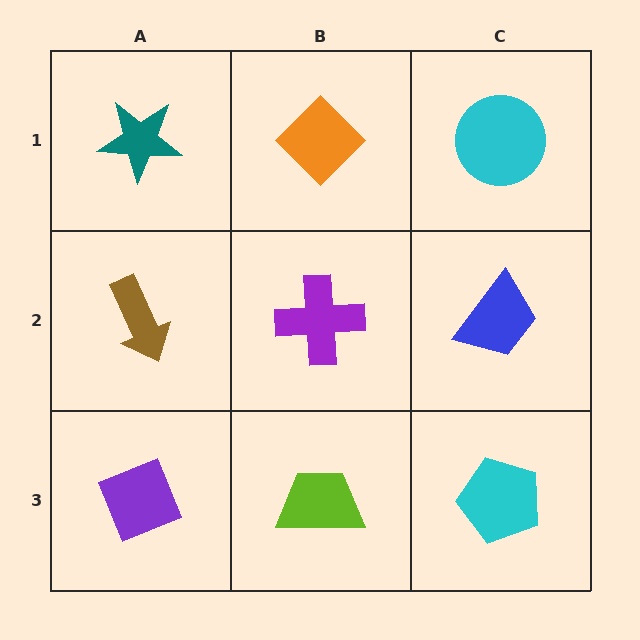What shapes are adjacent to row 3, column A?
A brown arrow (row 2, column A), a lime trapezoid (row 3, column B).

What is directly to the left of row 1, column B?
A teal star.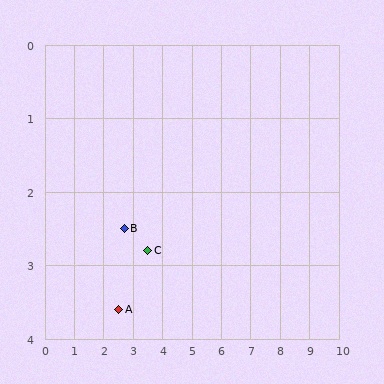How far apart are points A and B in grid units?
Points A and B are about 1.1 grid units apart.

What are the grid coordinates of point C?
Point C is at approximately (3.5, 2.8).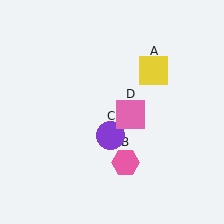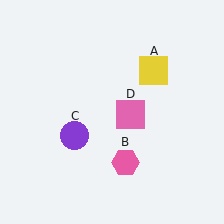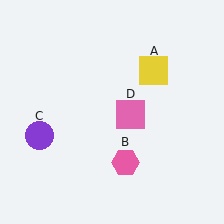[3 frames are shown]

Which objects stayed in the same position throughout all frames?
Yellow square (object A) and pink hexagon (object B) and pink square (object D) remained stationary.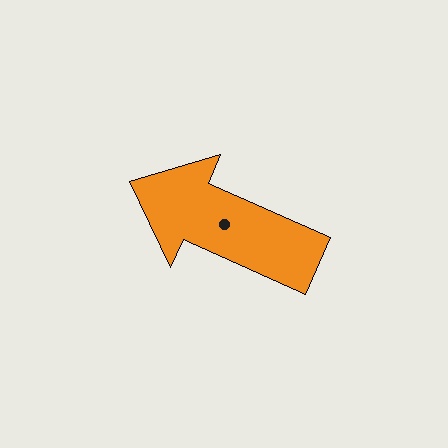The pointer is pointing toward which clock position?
Roughly 10 o'clock.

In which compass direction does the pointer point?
Northwest.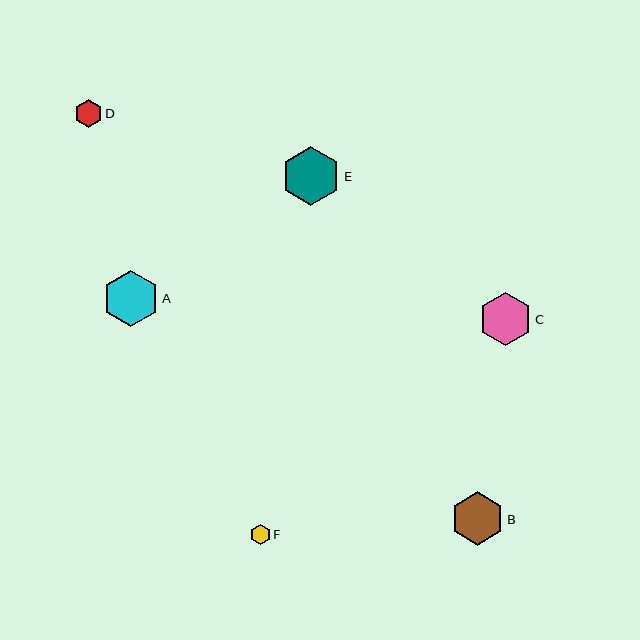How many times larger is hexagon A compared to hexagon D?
Hexagon A is approximately 2.0 times the size of hexagon D.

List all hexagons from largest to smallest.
From largest to smallest: E, A, B, C, D, F.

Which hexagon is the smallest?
Hexagon F is the smallest with a size of approximately 20 pixels.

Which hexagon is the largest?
Hexagon E is the largest with a size of approximately 59 pixels.